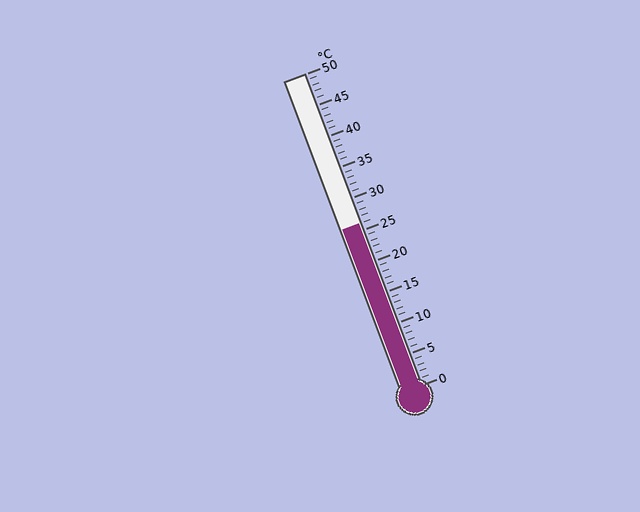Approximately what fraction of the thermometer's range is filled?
The thermometer is filled to approximately 50% of its range.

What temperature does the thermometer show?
The thermometer shows approximately 26°C.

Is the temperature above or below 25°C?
The temperature is above 25°C.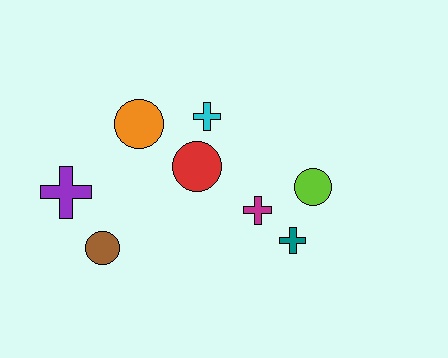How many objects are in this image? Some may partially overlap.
There are 8 objects.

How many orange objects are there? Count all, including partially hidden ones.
There is 1 orange object.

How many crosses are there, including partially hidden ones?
There are 4 crosses.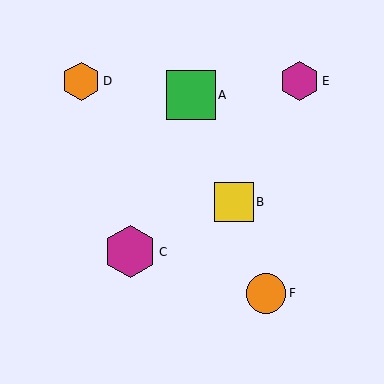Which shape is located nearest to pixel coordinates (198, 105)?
The green square (labeled A) at (191, 95) is nearest to that location.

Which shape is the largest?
The magenta hexagon (labeled C) is the largest.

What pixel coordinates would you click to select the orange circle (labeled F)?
Click at (266, 293) to select the orange circle F.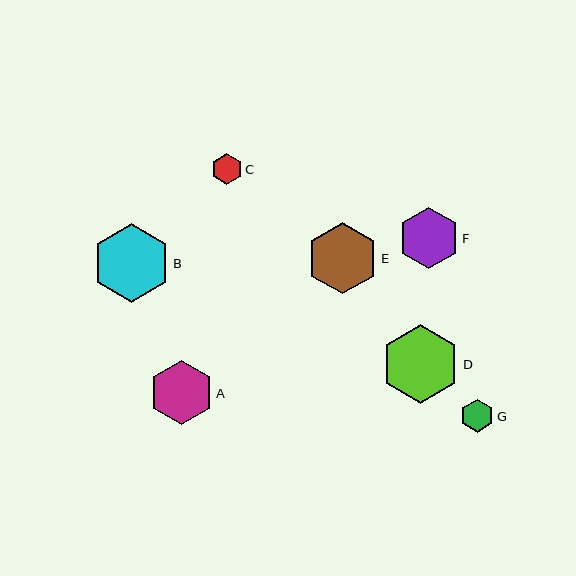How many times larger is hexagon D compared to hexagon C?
Hexagon D is approximately 2.6 times the size of hexagon C.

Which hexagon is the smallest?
Hexagon C is the smallest with a size of approximately 31 pixels.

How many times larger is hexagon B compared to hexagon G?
Hexagon B is approximately 2.4 times the size of hexagon G.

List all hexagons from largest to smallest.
From largest to smallest: D, B, E, A, F, G, C.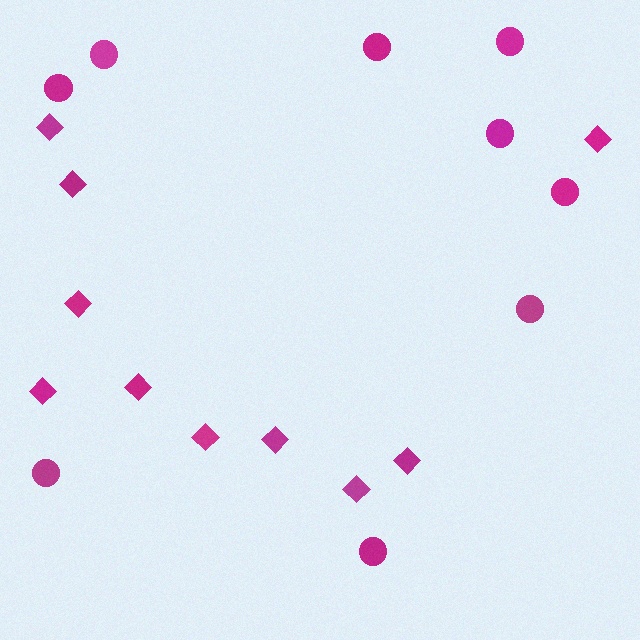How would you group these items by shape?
There are 2 groups: one group of diamonds (10) and one group of circles (9).